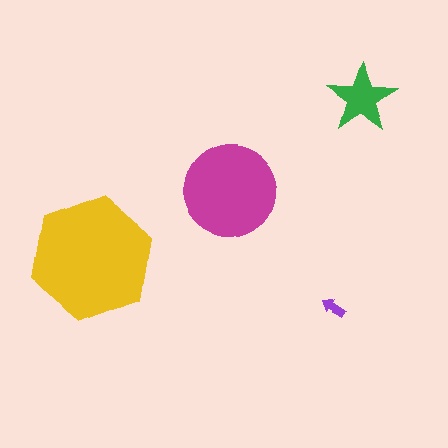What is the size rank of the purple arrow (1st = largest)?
4th.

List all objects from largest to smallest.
The yellow hexagon, the magenta circle, the green star, the purple arrow.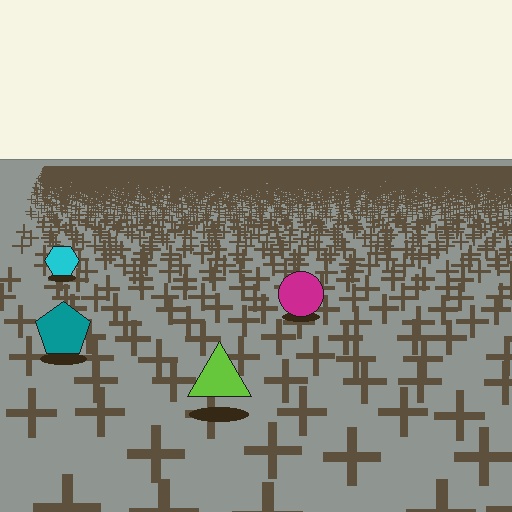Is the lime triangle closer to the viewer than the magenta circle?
Yes. The lime triangle is closer — you can tell from the texture gradient: the ground texture is coarser near it.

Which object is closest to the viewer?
The lime triangle is closest. The texture marks near it are larger and more spread out.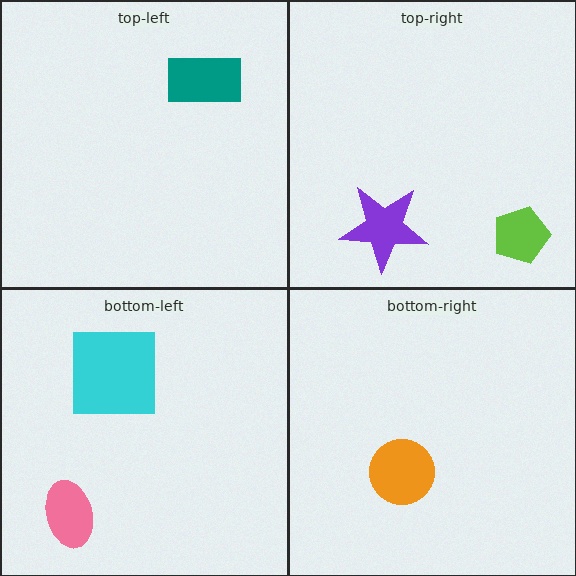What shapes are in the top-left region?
The teal rectangle.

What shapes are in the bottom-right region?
The orange circle.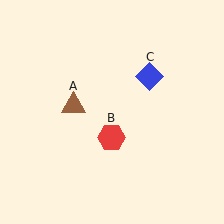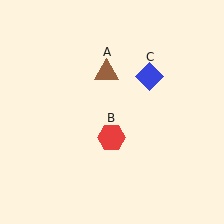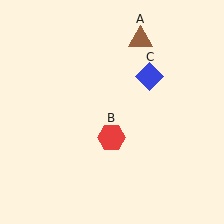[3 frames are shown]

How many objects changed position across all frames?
1 object changed position: brown triangle (object A).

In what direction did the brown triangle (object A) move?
The brown triangle (object A) moved up and to the right.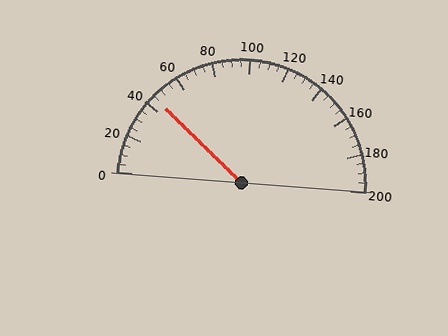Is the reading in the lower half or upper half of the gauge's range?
The reading is in the lower half of the range (0 to 200).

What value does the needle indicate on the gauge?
The needle indicates approximately 45.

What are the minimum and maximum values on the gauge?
The gauge ranges from 0 to 200.